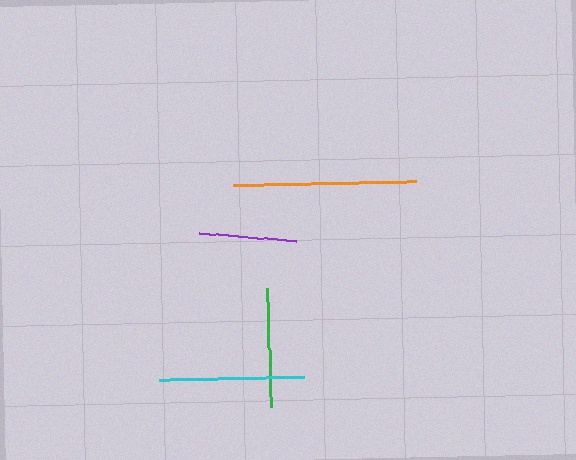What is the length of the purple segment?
The purple segment is approximately 98 pixels long.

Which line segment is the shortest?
The purple line is the shortest at approximately 98 pixels.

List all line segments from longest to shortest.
From longest to shortest: orange, cyan, green, purple.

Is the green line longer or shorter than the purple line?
The green line is longer than the purple line.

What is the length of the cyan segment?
The cyan segment is approximately 145 pixels long.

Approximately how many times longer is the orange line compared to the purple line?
The orange line is approximately 1.9 times the length of the purple line.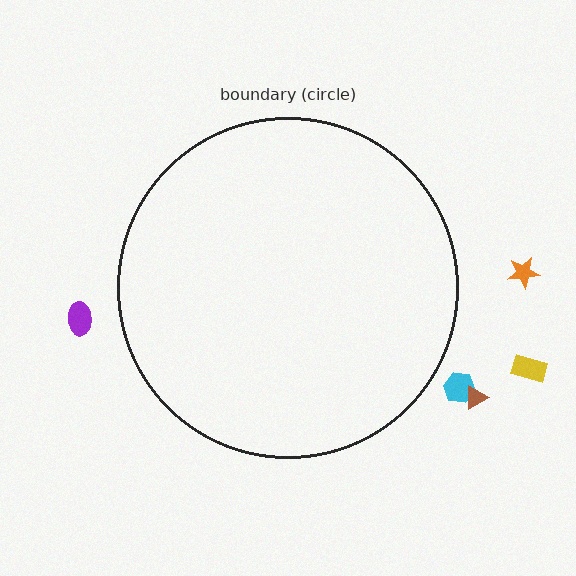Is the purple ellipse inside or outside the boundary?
Outside.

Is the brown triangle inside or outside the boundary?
Outside.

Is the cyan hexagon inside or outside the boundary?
Outside.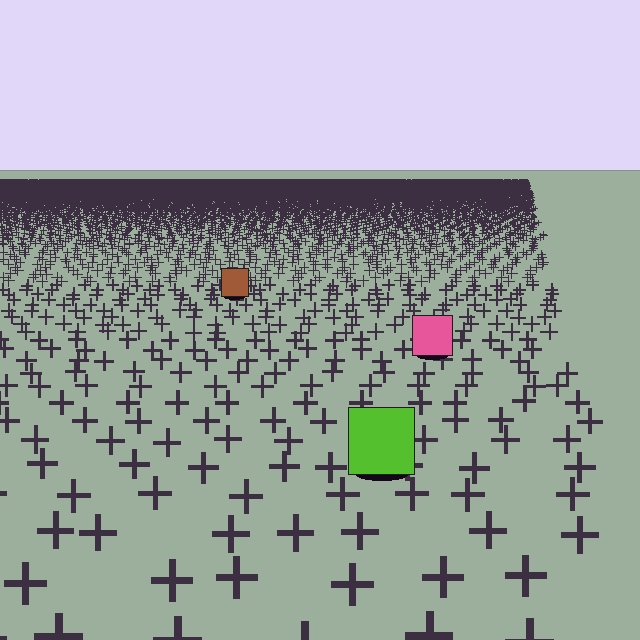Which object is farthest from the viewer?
The brown square is farthest from the viewer. It appears smaller and the ground texture around it is denser.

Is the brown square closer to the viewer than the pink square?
No. The pink square is closer — you can tell from the texture gradient: the ground texture is coarser near it.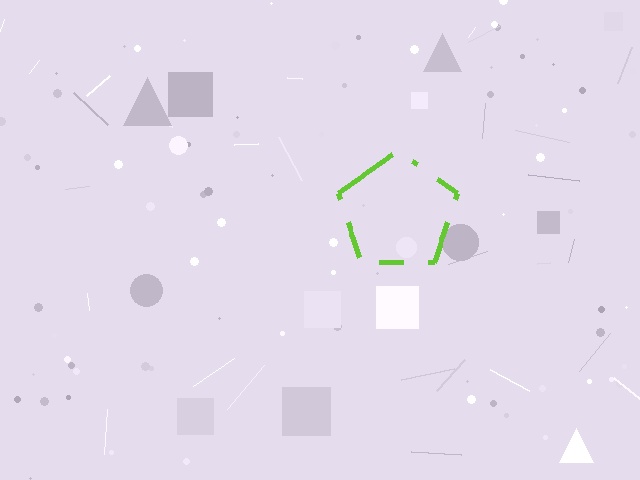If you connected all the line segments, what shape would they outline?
They would outline a pentagon.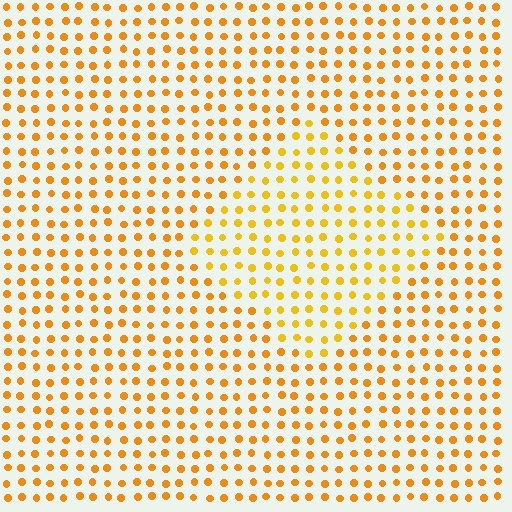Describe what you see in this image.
The image is filled with small orange elements in a uniform arrangement. A diamond-shaped region is visible where the elements are tinted to a slightly different hue, forming a subtle color boundary.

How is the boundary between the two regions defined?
The boundary is defined purely by a slight shift in hue (about 15 degrees). Spacing, size, and orientation are identical on both sides.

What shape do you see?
I see a diamond.